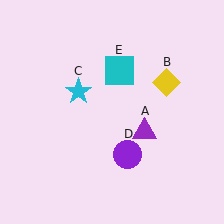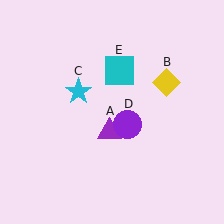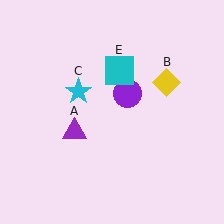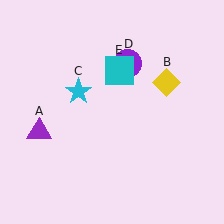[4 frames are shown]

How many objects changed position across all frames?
2 objects changed position: purple triangle (object A), purple circle (object D).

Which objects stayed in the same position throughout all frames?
Yellow diamond (object B) and cyan star (object C) and cyan square (object E) remained stationary.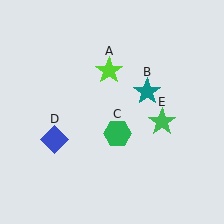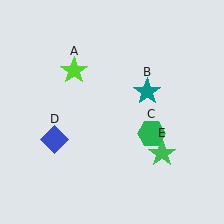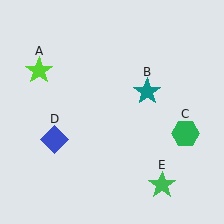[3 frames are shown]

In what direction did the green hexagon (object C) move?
The green hexagon (object C) moved right.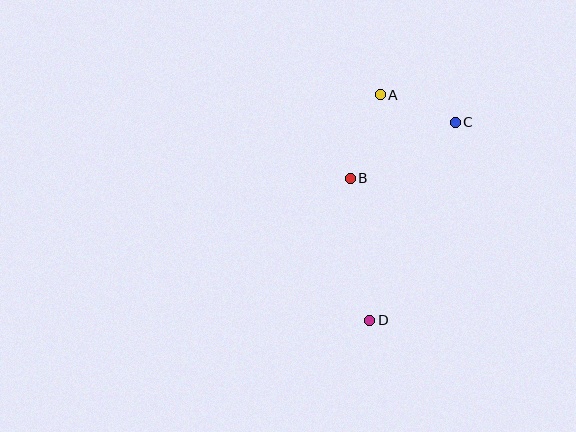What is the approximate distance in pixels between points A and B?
The distance between A and B is approximately 88 pixels.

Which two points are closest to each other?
Points A and C are closest to each other.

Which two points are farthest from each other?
Points A and D are farthest from each other.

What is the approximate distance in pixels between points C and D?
The distance between C and D is approximately 216 pixels.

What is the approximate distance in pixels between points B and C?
The distance between B and C is approximately 119 pixels.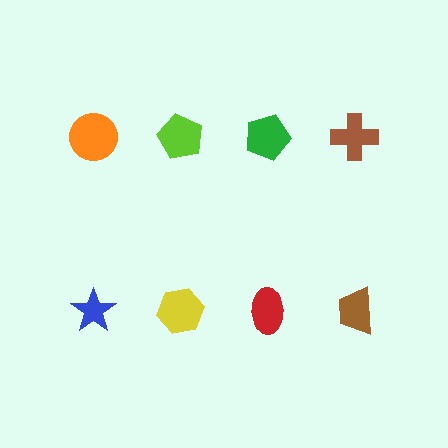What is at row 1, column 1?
An orange circle.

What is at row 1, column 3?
A green pentagon.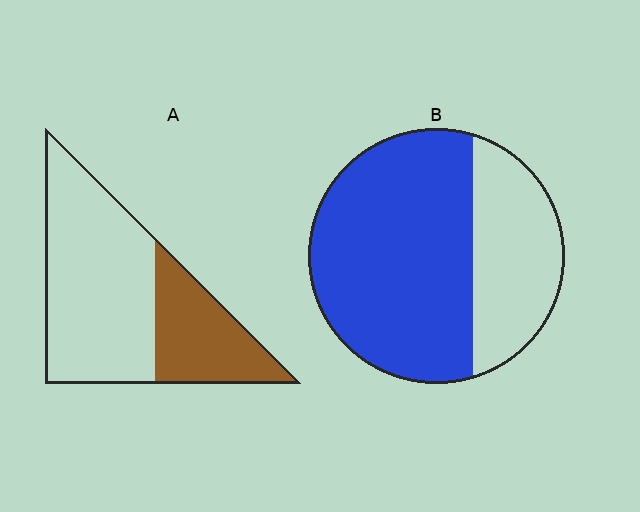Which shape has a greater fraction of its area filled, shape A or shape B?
Shape B.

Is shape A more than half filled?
No.